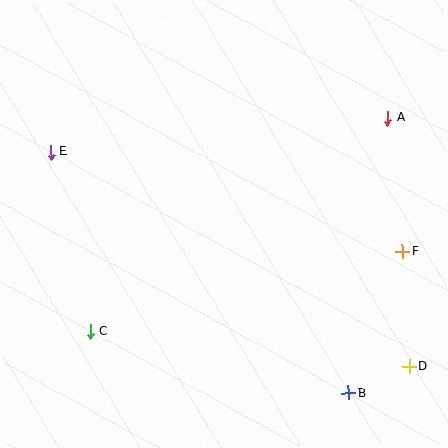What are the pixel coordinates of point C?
Point C is at (91, 331).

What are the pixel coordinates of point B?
Point B is at (348, 393).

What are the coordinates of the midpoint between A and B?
The midpoint between A and B is at (368, 255).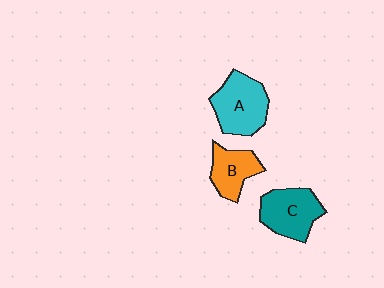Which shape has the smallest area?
Shape B (orange).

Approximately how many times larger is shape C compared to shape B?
Approximately 1.3 times.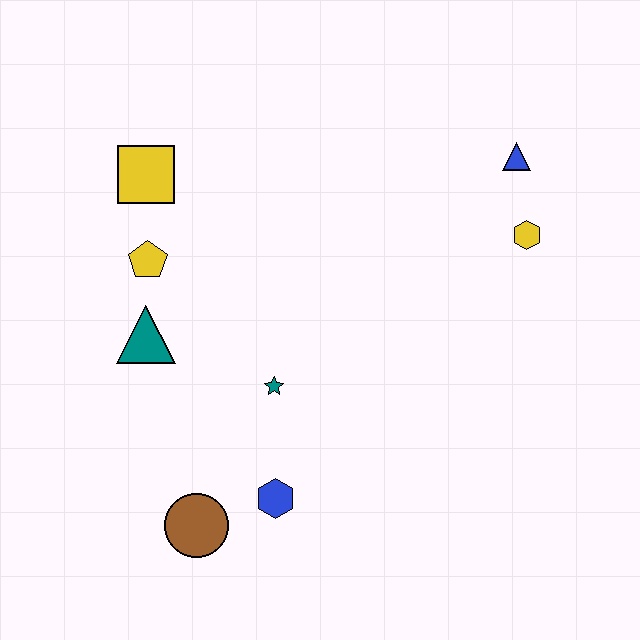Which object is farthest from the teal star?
The blue triangle is farthest from the teal star.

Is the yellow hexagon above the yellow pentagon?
Yes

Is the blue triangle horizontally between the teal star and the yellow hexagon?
Yes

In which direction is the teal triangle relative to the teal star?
The teal triangle is to the left of the teal star.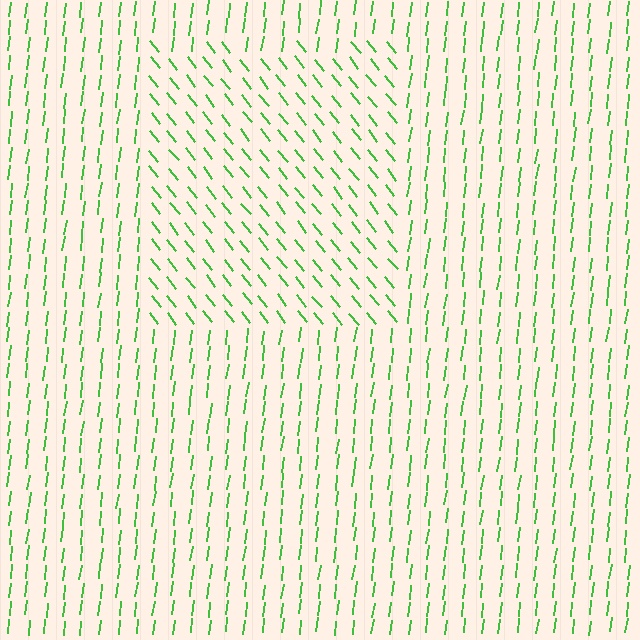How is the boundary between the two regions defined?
The boundary is defined purely by a change in line orientation (approximately 45 degrees difference). All lines are the same color and thickness.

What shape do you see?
I see a rectangle.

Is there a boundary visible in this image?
Yes, there is a texture boundary formed by a change in line orientation.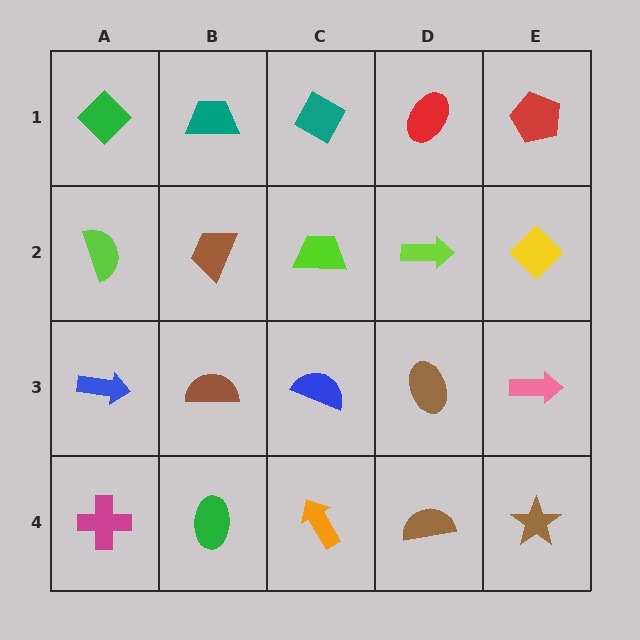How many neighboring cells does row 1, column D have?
3.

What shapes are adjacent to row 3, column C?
A lime trapezoid (row 2, column C), an orange arrow (row 4, column C), a brown semicircle (row 3, column B), a brown ellipse (row 3, column D).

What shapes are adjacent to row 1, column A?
A lime semicircle (row 2, column A), a teal trapezoid (row 1, column B).